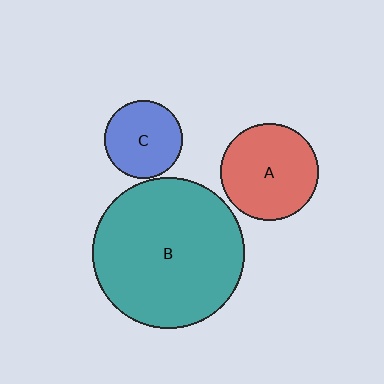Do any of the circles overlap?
No, none of the circles overlap.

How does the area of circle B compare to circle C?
Approximately 3.8 times.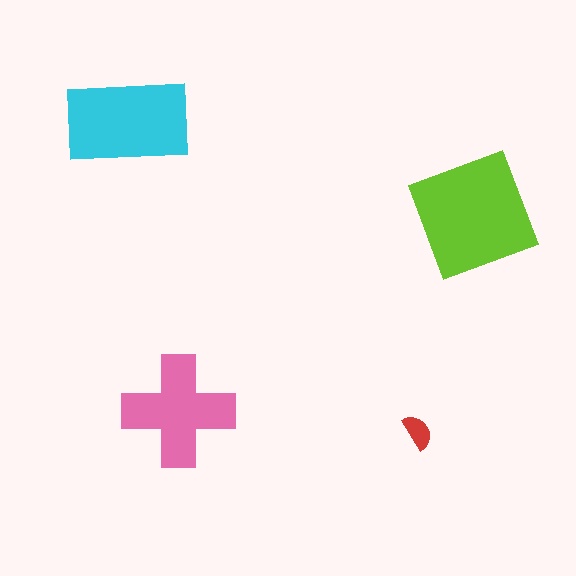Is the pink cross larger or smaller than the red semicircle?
Larger.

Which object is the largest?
The lime square.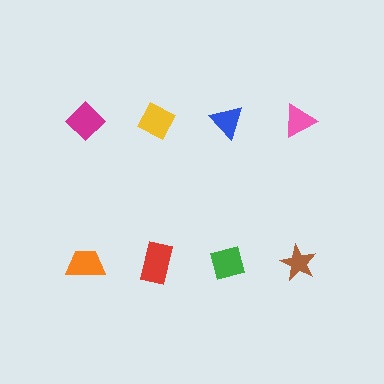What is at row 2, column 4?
A brown star.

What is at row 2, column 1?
An orange trapezoid.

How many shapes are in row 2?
4 shapes.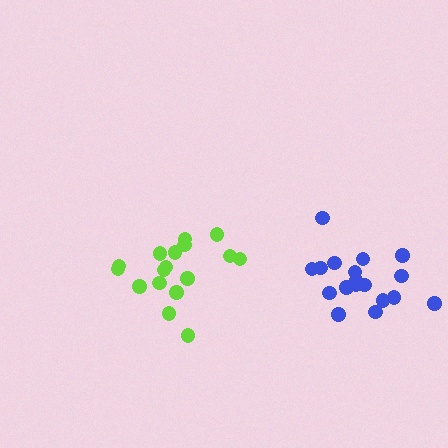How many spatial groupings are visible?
There are 2 spatial groupings.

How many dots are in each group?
Group 1: 17 dots, Group 2: 18 dots (35 total).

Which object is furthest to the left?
The lime cluster is leftmost.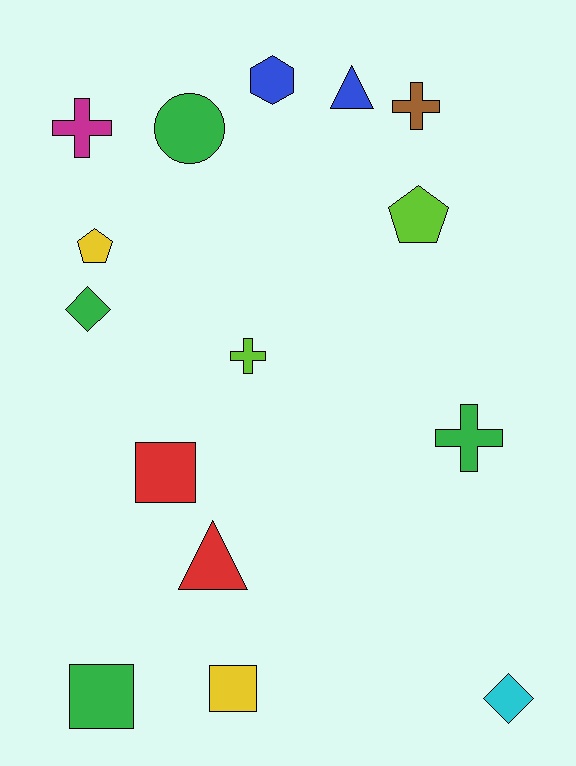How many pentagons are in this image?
There are 2 pentagons.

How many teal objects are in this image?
There are no teal objects.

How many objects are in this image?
There are 15 objects.